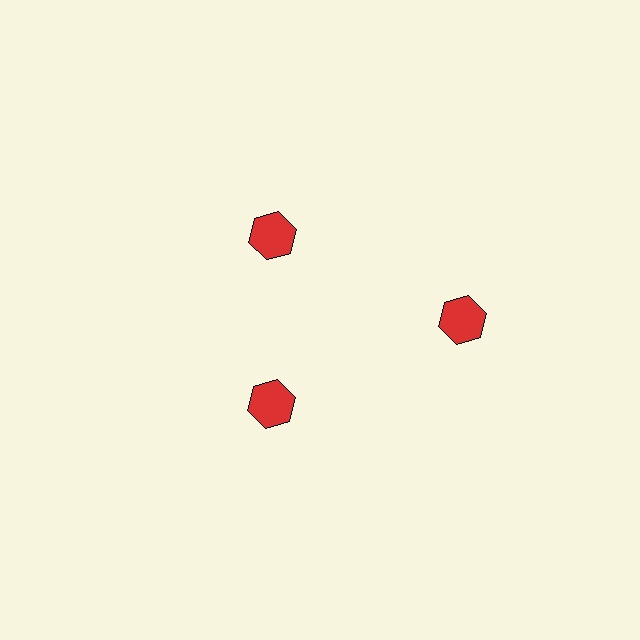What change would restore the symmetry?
The symmetry would be restored by moving it inward, back onto the ring so that all 3 hexagons sit at equal angles and equal distance from the center.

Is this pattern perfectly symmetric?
No. The 3 red hexagons are arranged in a ring, but one element near the 3 o'clock position is pushed outward from the center, breaking the 3-fold rotational symmetry.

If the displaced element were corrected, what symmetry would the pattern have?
It would have 3-fold rotational symmetry — the pattern would map onto itself every 120 degrees.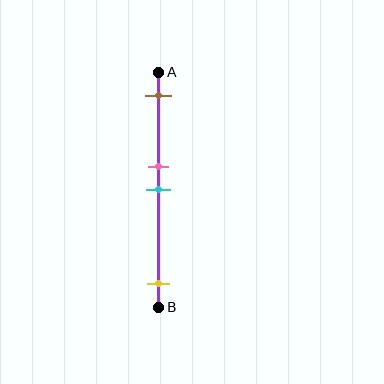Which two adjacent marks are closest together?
The pink and cyan marks are the closest adjacent pair.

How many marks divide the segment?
There are 4 marks dividing the segment.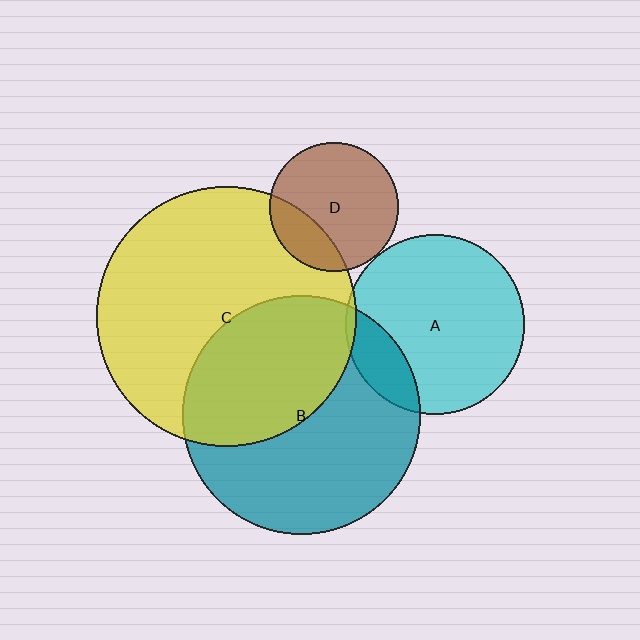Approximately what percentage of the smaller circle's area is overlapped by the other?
Approximately 5%.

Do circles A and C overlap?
Yes.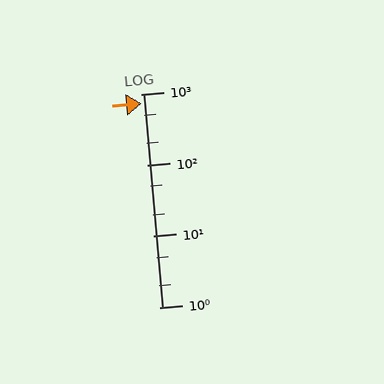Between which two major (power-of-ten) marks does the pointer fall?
The pointer is between 100 and 1000.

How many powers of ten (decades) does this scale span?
The scale spans 3 decades, from 1 to 1000.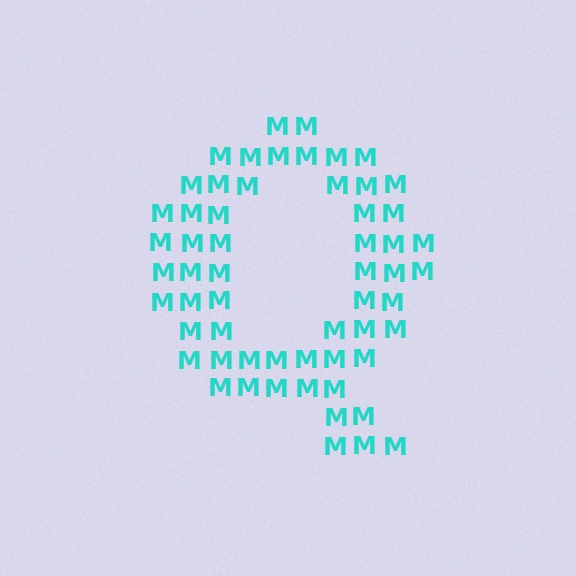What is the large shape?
The large shape is the letter Q.